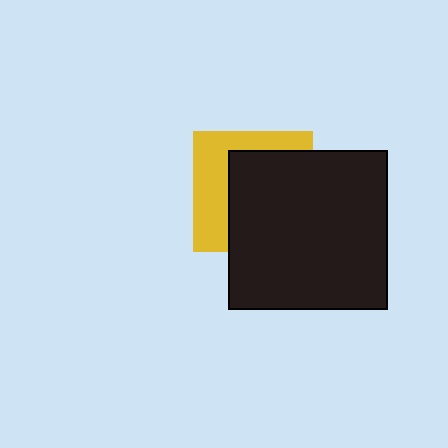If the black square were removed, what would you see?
You would see the complete yellow square.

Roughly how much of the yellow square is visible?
A small part of it is visible (roughly 39%).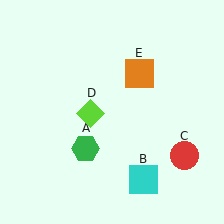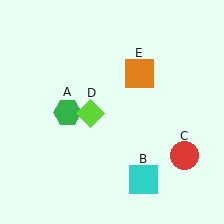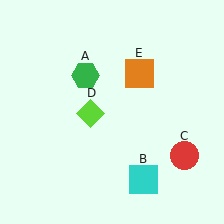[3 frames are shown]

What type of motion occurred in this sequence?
The green hexagon (object A) rotated clockwise around the center of the scene.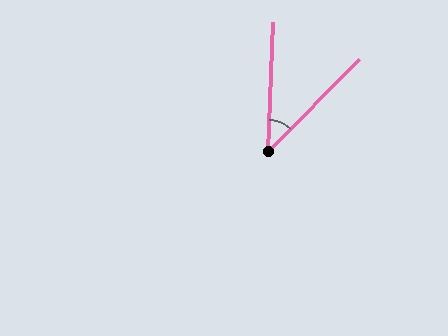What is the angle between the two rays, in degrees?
Approximately 43 degrees.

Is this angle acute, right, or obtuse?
It is acute.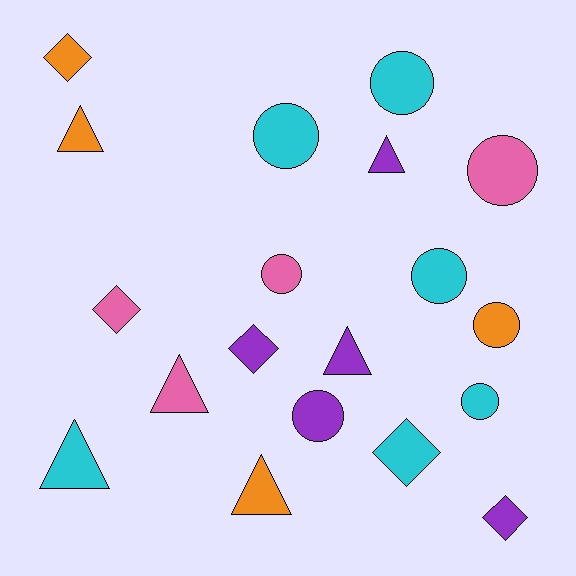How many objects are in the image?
There are 19 objects.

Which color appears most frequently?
Cyan, with 6 objects.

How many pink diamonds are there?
There is 1 pink diamond.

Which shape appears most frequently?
Circle, with 8 objects.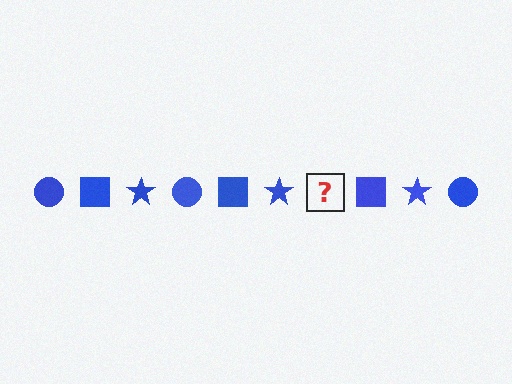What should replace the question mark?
The question mark should be replaced with a blue circle.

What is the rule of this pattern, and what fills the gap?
The rule is that the pattern cycles through circle, square, star shapes in blue. The gap should be filled with a blue circle.